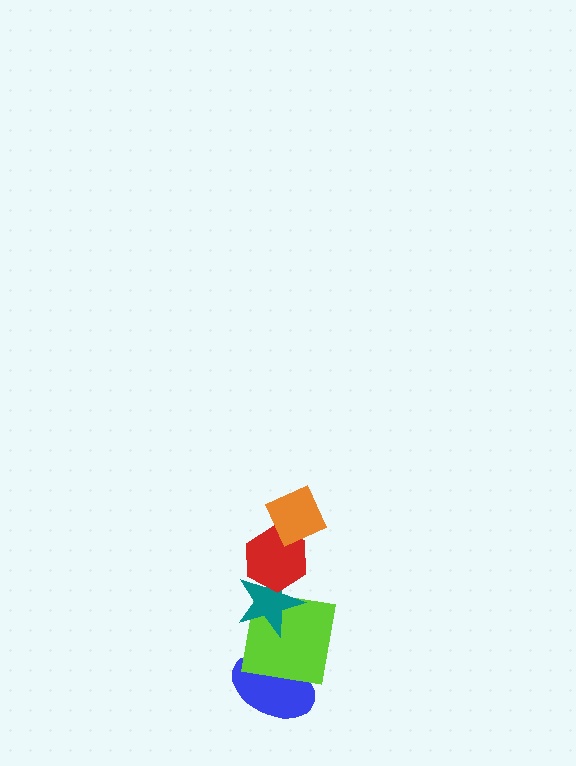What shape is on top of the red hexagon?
The orange diamond is on top of the red hexagon.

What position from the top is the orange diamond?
The orange diamond is 1st from the top.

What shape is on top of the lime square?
The teal star is on top of the lime square.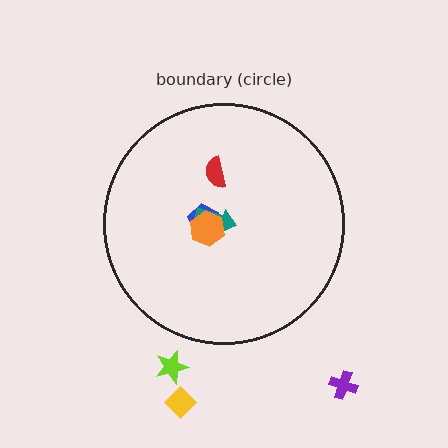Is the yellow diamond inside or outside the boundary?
Outside.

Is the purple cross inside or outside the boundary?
Outside.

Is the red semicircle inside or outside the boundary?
Inside.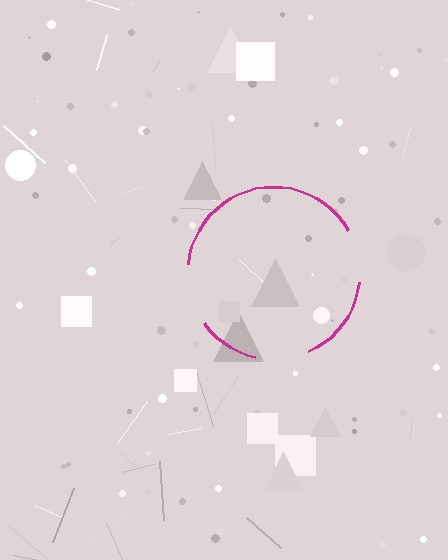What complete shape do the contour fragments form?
The contour fragments form a circle.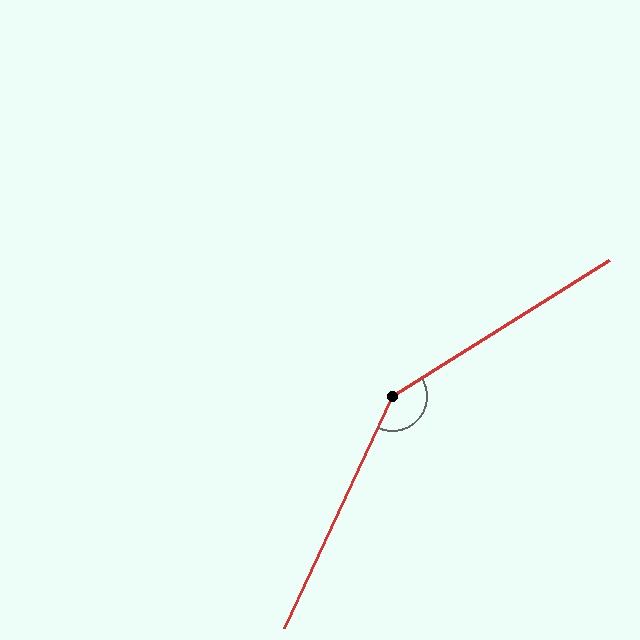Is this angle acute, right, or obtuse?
It is obtuse.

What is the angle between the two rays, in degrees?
Approximately 147 degrees.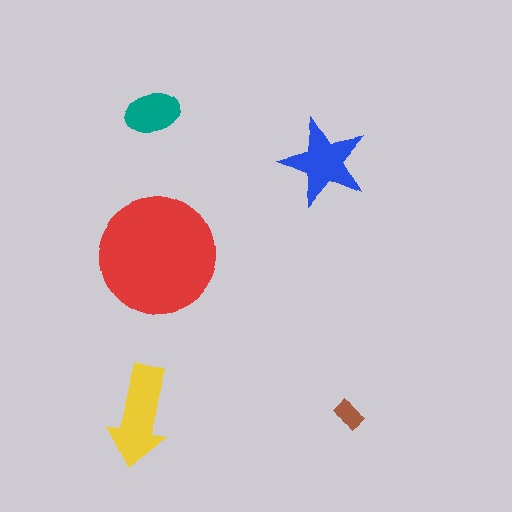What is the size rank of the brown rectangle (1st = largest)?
5th.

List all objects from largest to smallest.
The red circle, the yellow arrow, the blue star, the teal ellipse, the brown rectangle.